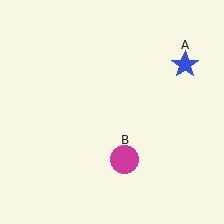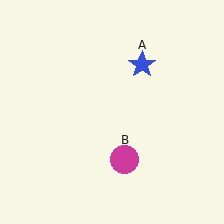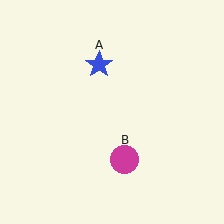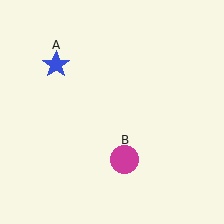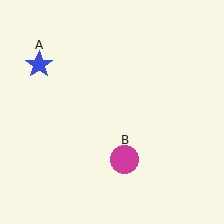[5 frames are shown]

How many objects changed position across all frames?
1 object changed position: blue star (object A).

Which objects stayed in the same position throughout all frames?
Magenta circle (object B) remained stationary.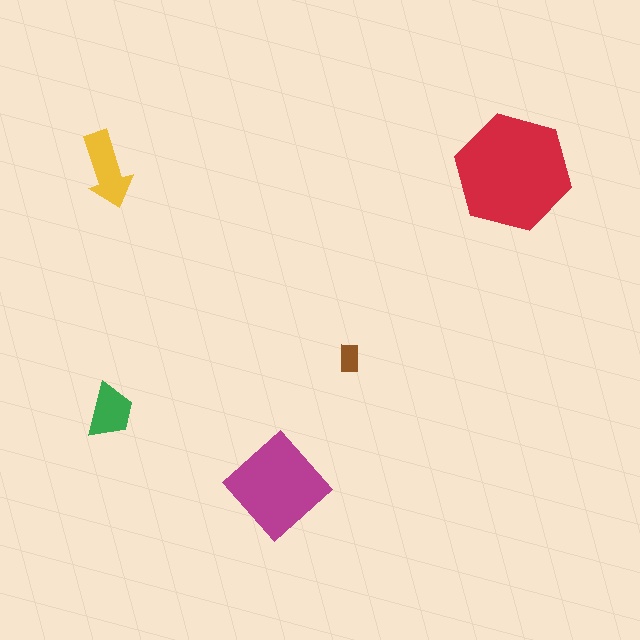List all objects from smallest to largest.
The brown rectangle, the green trapezoid, the yellow arrow, the magenta diamond, the red hexagon.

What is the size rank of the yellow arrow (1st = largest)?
3rd.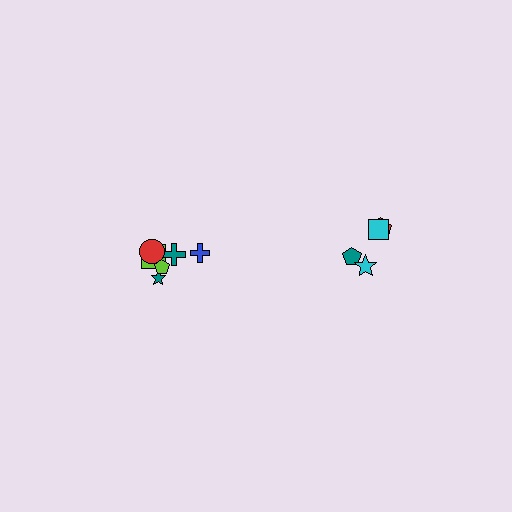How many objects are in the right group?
There are 4 objects.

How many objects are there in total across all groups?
There are 10 objects.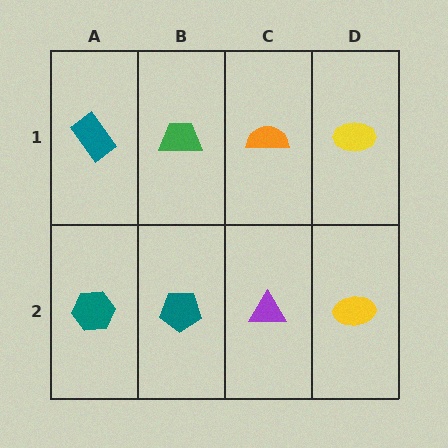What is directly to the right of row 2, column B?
A purple triangle.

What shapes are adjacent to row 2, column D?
A yellow ellipse (row 1, column D), a purple triangle (row 2, column C).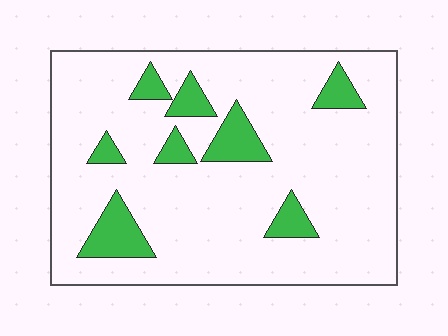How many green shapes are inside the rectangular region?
8.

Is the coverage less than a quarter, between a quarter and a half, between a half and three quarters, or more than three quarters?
Less than a quarter.